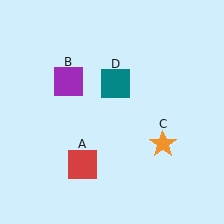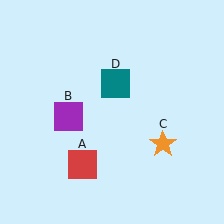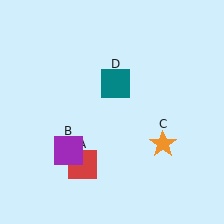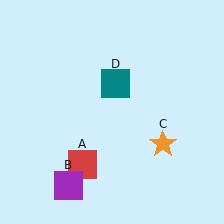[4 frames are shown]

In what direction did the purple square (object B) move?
The purple square (object B) moved down.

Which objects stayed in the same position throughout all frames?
Red square (object A) and orange star (object C) and teal square (object D) remained stationary.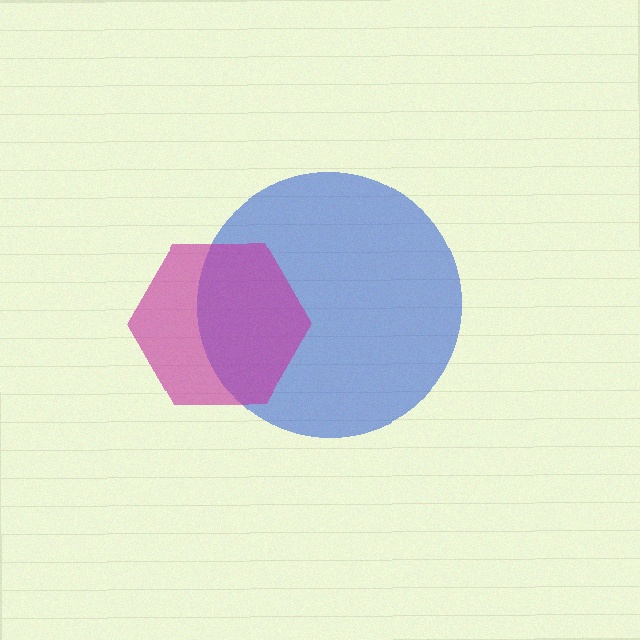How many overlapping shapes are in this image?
There are 2 overlapping shapes in the image.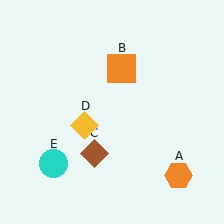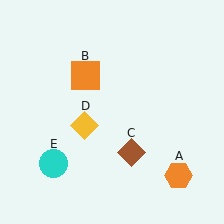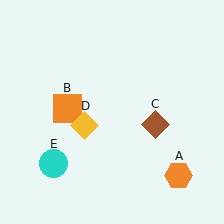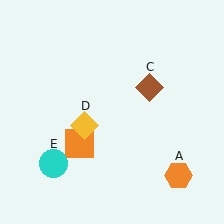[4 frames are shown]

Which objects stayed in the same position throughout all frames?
Orange hexagon (object A) and yellow diamond (object D) and cyan circle (object E) remained stationary.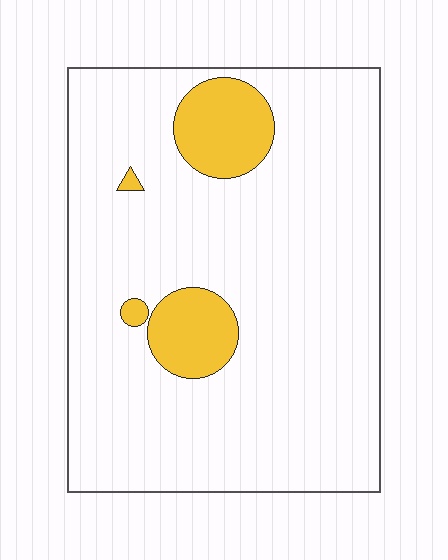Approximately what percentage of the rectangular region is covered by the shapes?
Approximately 10%.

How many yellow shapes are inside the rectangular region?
4.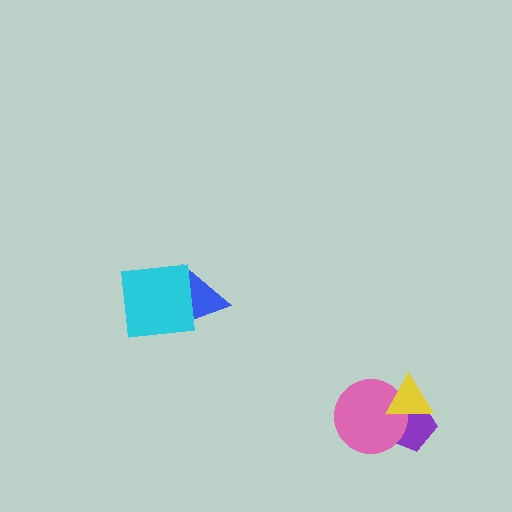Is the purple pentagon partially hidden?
Yes, it is partially covered by another shape.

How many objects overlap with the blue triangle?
1 object overlaps with the blue triangle.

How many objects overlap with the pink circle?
2 objects overlap with the pink circle.